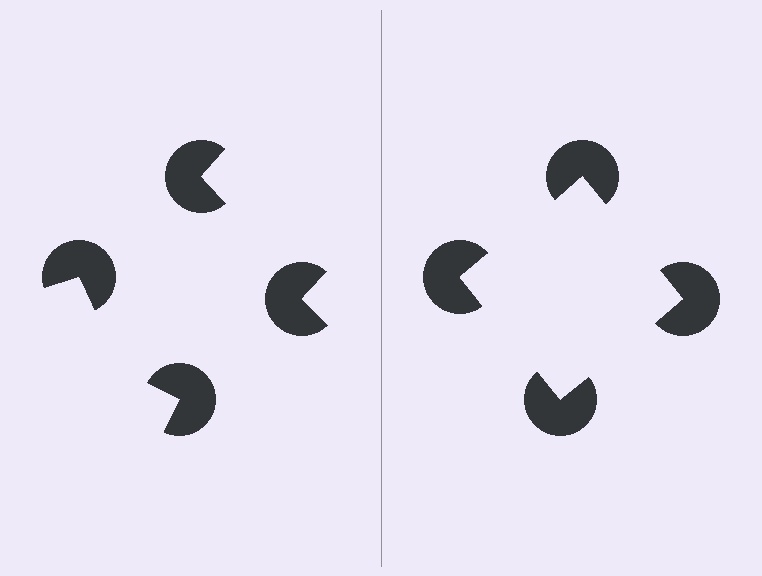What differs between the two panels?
The pac-man discs are positioned identically on both sides; only the wedge orientations differ. On the right they align to a square; on the left they are misaligned.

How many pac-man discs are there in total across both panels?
8 — 4 on each side.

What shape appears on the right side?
An illusory square.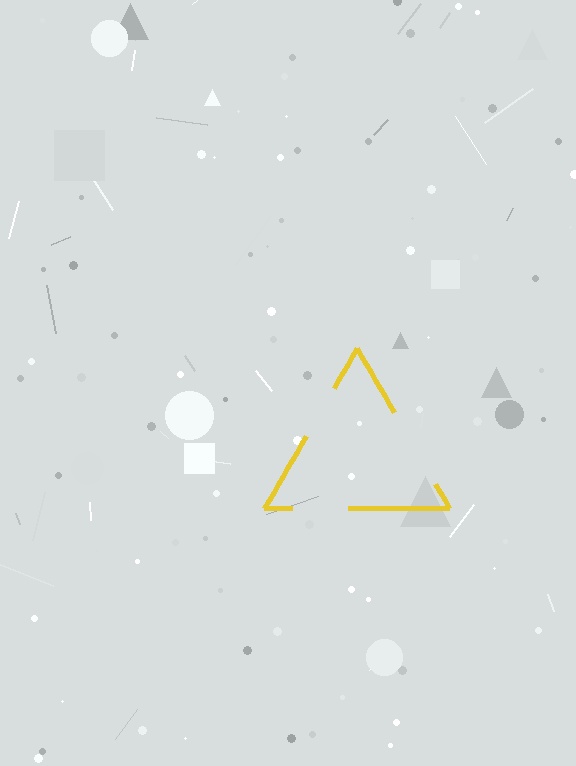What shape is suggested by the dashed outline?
The dashed outline suggests a triangle.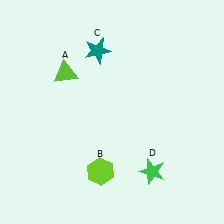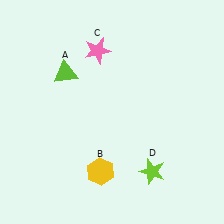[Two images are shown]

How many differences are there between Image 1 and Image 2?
There are 3 differences between the two images.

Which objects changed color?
B changed from lime to yellow. C changed from teal to pink. D changed from green to lime.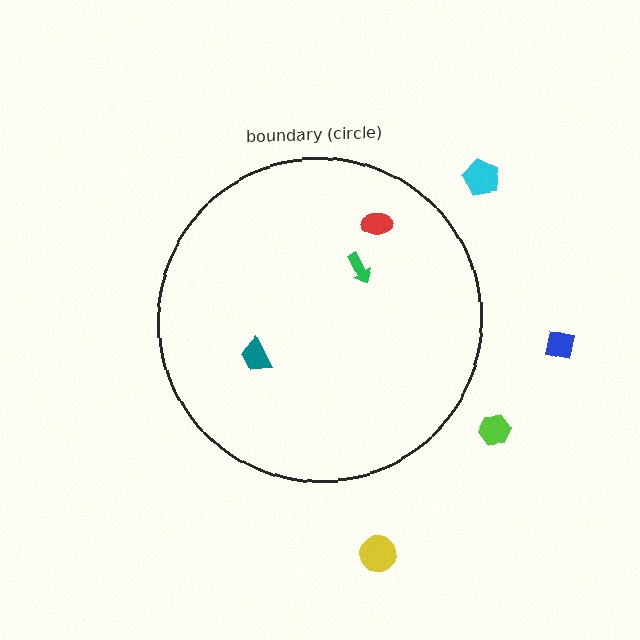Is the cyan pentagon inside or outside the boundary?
Outside.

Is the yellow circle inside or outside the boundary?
Outside.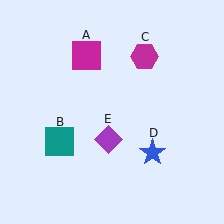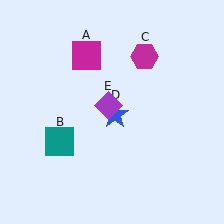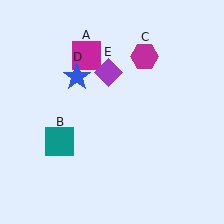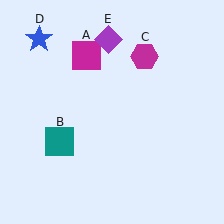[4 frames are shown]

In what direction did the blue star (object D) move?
The blue star (object D) moved up and to the left.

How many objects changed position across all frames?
2 objects changed position: blue star (object D), purple diamond (object E).